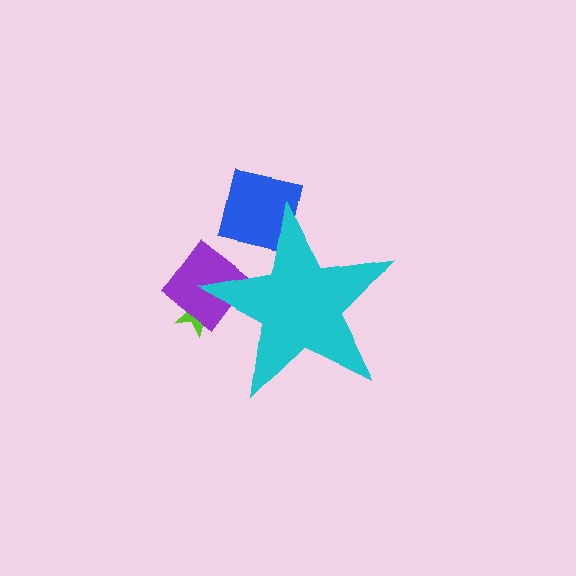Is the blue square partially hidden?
Yes, the blue square is partially hidden behind the cyan star.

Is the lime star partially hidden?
Yes, the lime star is partially hidden behind the cyan star.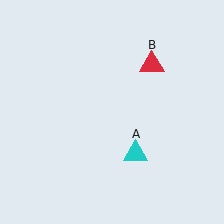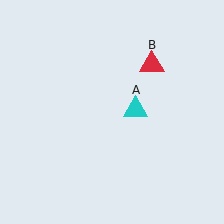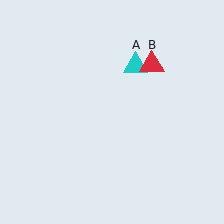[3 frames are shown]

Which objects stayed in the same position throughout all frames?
Red triangle (object B) remained stationary.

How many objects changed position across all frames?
1 object changed position: cyan triangle (object A).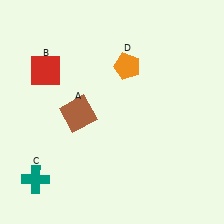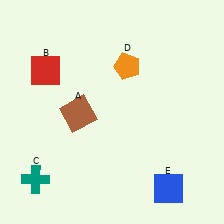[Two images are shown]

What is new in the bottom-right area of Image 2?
A blue square (E) was added in the bottom-right area of Image 2.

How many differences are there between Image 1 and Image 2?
There is 1 difference between the two images.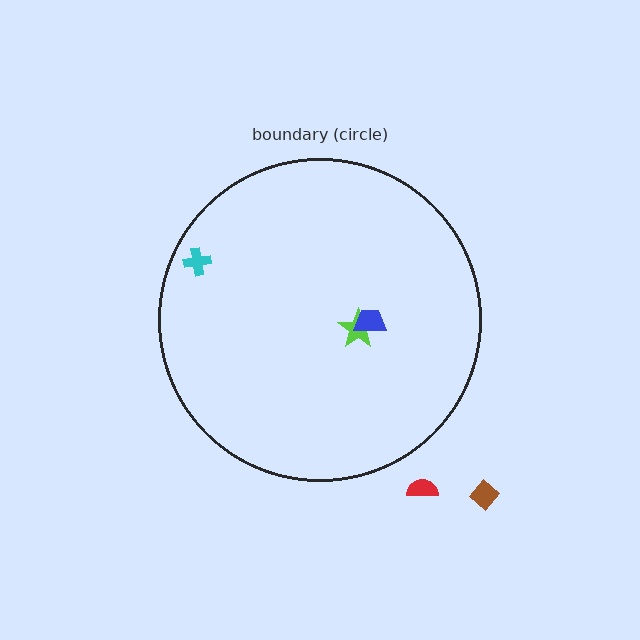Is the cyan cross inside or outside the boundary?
Inside.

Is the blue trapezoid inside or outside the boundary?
Inside.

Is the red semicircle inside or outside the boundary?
Outside.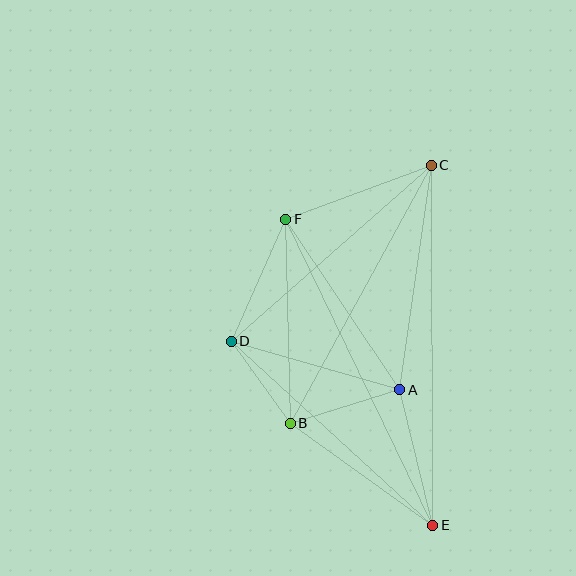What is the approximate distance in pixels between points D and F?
The distance between D and F is approximately 134 pixels.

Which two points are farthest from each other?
Points C and E are farthest from each other.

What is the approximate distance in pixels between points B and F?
The distance between B and F is approximately 205 pixels.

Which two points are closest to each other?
Points B and D are closest to each other.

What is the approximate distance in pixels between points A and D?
The distance between A and D is approximately 175 pixels.